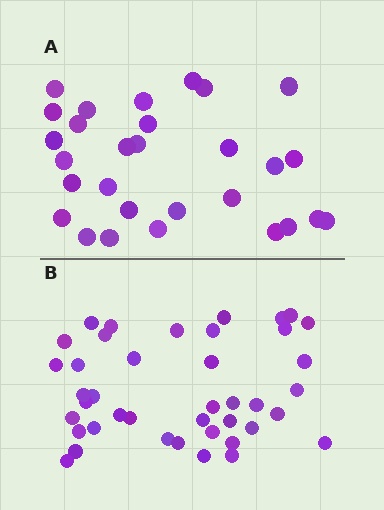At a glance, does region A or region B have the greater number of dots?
Region B (the bottom region) has more dots.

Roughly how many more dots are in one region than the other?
Region B has roughly 12 or so more dots than region A.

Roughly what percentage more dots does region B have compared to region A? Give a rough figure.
About 40% more.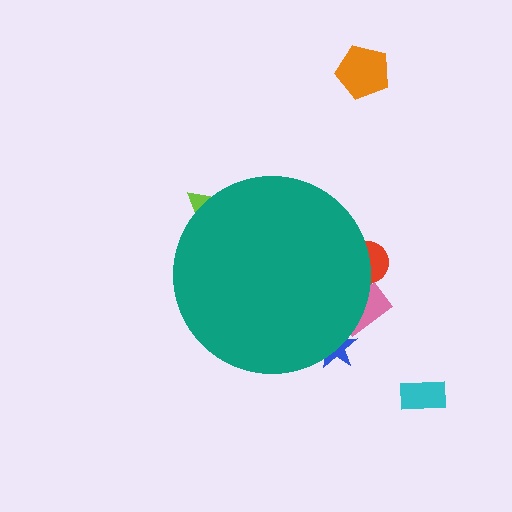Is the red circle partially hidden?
Yes, the red circle is partially hidden behind the teal circle.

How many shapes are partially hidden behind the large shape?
4 shapes are partially hidden.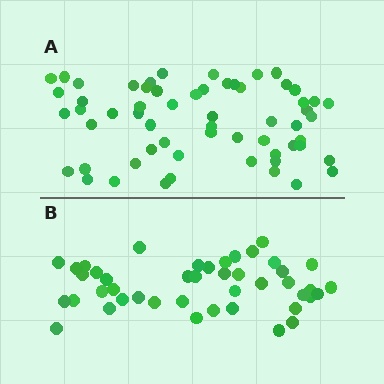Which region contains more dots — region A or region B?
Region A (the top region) has more dots.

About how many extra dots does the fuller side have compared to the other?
Region A has approximately 15 more dots than region B.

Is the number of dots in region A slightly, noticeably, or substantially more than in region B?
Region A has noticeably more, but not dramatically so. The ratio is roughly 1.4 to 1.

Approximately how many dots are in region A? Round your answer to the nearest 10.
About 60 dots.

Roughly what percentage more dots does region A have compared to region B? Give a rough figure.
About 35% more.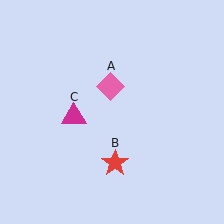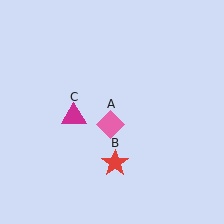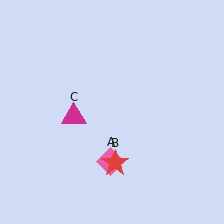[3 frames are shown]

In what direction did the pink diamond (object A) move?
The pink diamond (object A) moved down.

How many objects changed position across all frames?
1 object changed position: pink diamond (object A).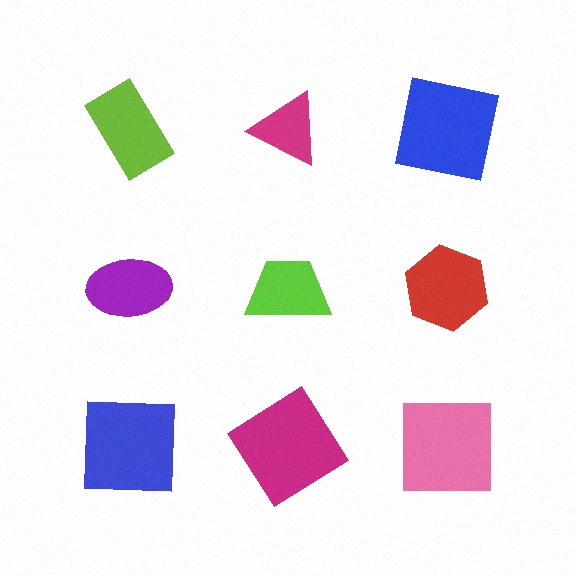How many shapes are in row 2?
3 shapes.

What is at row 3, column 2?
A magenta diamond.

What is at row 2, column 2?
A lime trapezoid.